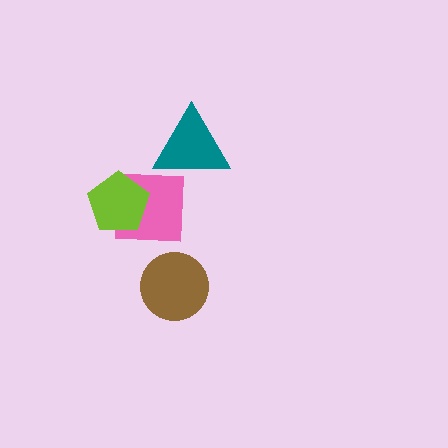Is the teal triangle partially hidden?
No, no other shape covers it.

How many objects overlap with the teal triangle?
1 object overlaps with the teal triangle.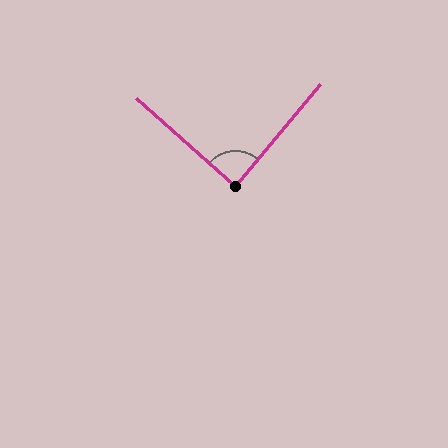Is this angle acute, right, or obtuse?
It is approximately a right angle.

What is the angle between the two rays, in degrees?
Approximately 88 degrees.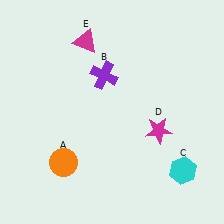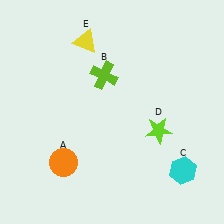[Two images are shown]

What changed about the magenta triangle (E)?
In Image 1, E is magenta. In Image 2, it changed to yellow.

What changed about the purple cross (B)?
In Image 1, B is purple. In Image 2, it changed to lime.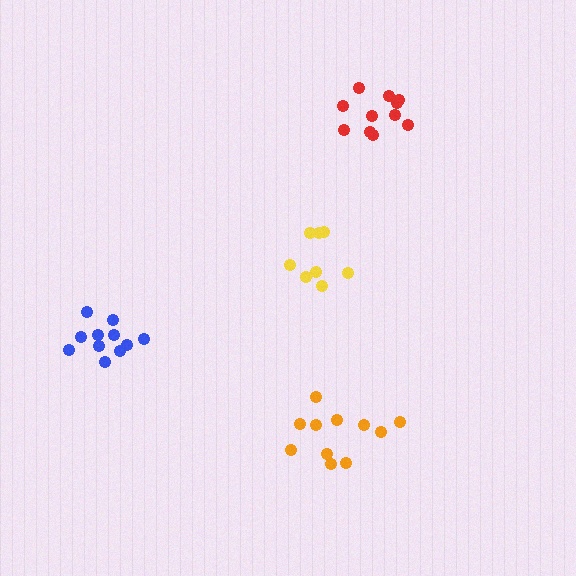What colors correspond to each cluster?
The clusters are colored: orange, yellow, blue, red.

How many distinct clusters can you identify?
There are 4 distinct clusters.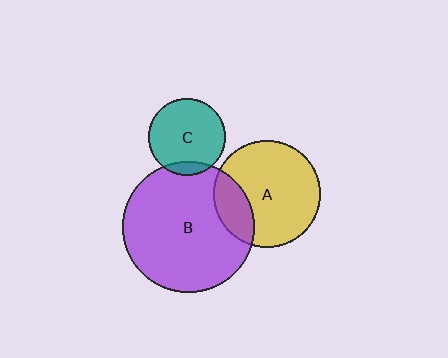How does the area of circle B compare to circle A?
Approximately 1.5 times.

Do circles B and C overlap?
Yes.